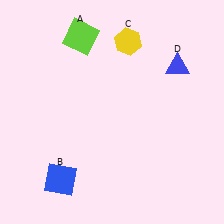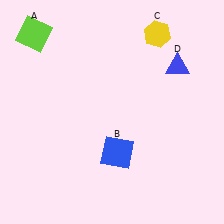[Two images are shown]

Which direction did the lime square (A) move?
The lime square (A) moved left.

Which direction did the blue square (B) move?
The blue square (B) moved right.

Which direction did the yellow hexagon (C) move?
The yellow hexagon (C) moved right.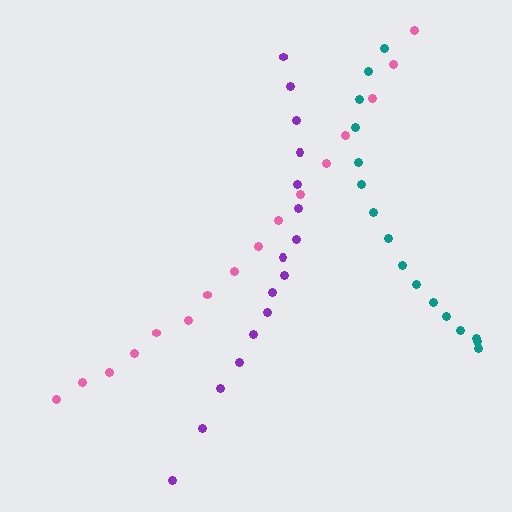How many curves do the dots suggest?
There are 3 distinct paths.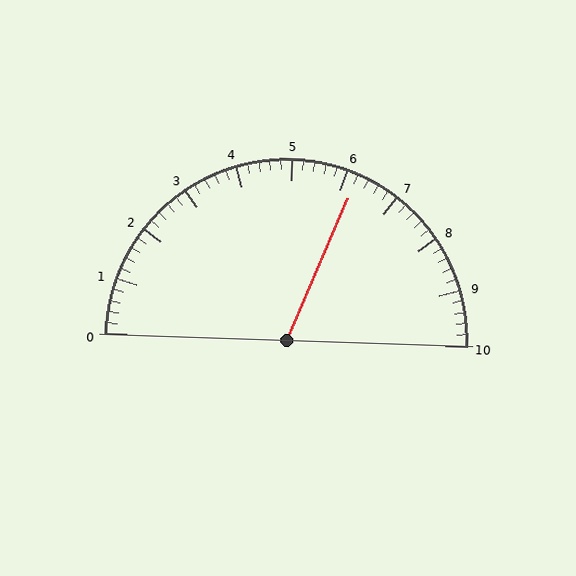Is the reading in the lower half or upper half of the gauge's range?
The reading is in the upper half of the range (0 to 10).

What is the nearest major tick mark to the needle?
The nearest major tick mark is 6.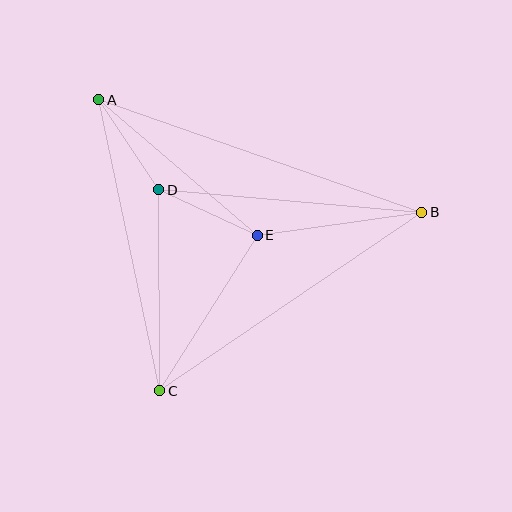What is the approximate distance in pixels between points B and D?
The distance between B and D is approximately 264 pixels.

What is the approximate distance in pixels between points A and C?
The distance between A and C is approximately 297 pixels.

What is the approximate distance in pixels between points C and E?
The distance between C and E is approximately 184 pixels.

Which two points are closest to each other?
Points A and D are closest to each other.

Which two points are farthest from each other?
Points A and B are farthest from each other.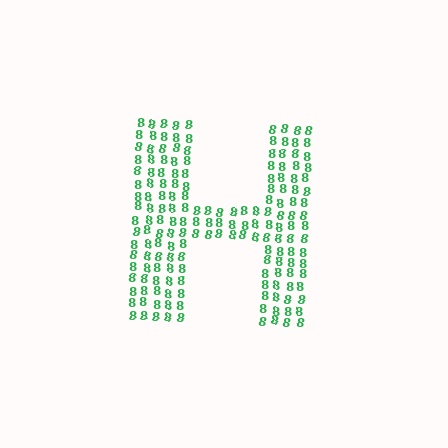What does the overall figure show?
The overall figure shows the letter H.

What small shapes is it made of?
It is made of small digit 8's.